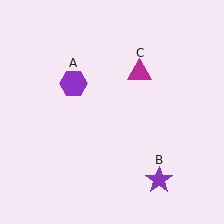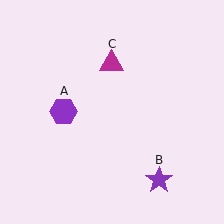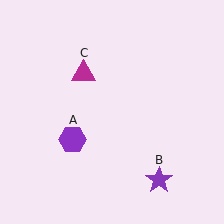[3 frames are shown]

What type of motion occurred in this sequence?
The purple hexagon (object A), magenta triangle (object C) rotated counterclockwise around the center of the scene.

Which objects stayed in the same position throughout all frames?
Purple star (object B) remained stationary.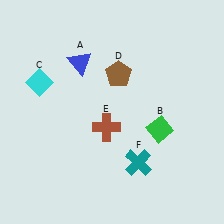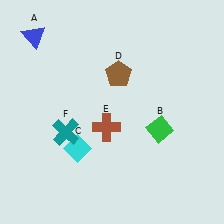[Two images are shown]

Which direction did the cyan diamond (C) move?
The cyan diamond (C) moved down.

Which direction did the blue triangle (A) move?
The blue triangle (A) moved left.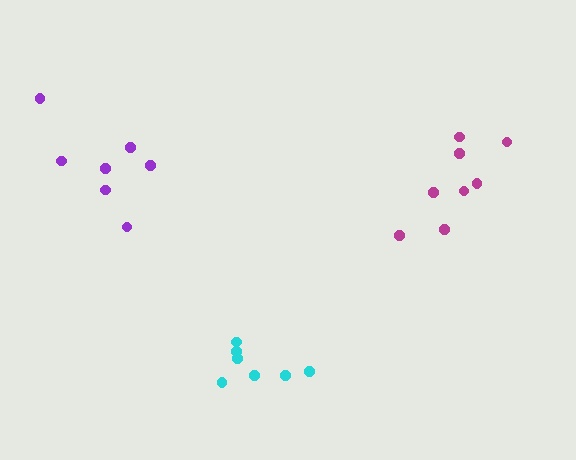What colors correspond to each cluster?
The clusters are colored: cyan, purple, magenta.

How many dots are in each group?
Group 1: 7 dots, Group 2: 7 dots, Group 3: 8 dots (22 total).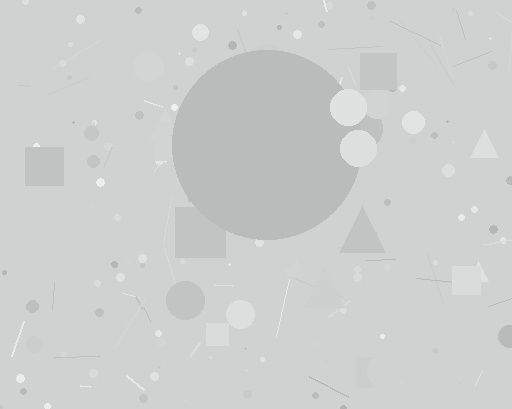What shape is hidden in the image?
A circle is hidden in the image.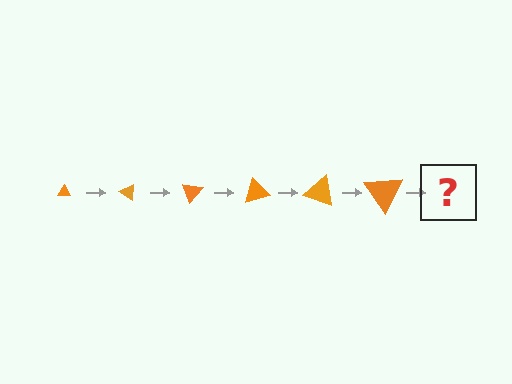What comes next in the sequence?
The next element should be a triangle, larger than the previous one and rotated 210 degrees from the start.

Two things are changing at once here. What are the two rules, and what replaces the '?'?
The two rules are that the triangle grows larger each step and it rotates 35 degrees each step. The '?' should be a triangle, larger than the previous one and rotated 210 degrees from the start.